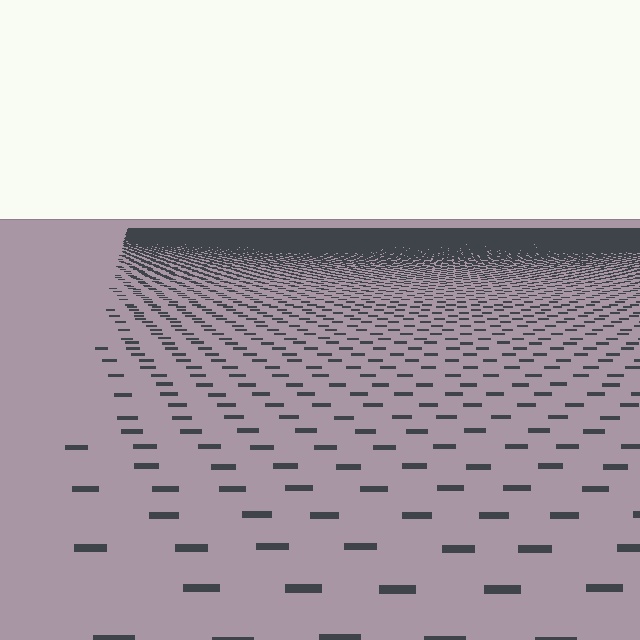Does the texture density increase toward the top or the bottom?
Density increases toward the top.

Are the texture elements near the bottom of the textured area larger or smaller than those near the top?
Larger. Near the bottom, elements are closer to the viewer and appear at a bigger on-screen size.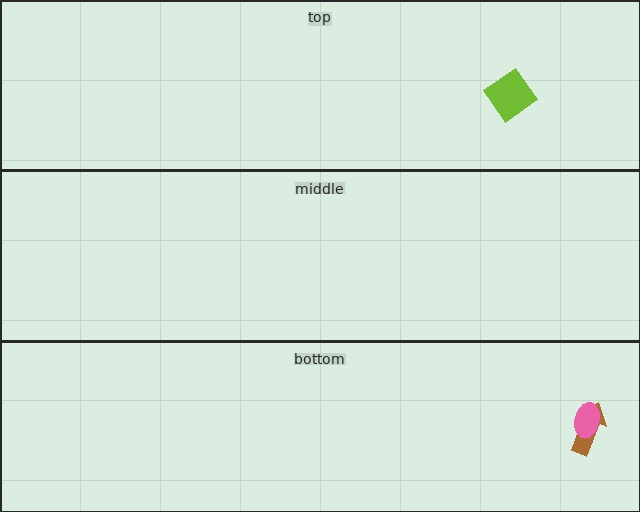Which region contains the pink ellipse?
The bottom region.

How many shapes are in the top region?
1.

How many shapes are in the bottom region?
2.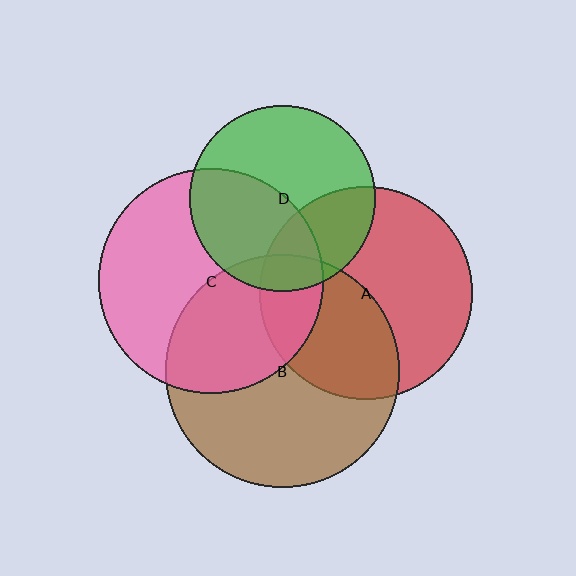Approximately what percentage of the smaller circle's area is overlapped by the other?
Approximately 30%.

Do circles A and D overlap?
Yes.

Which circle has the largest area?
Circle B (brown).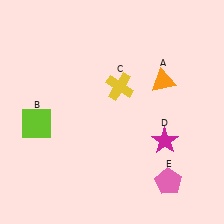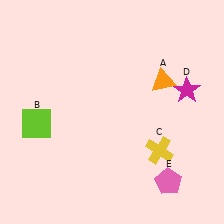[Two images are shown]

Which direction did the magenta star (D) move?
The magenta star (D) moved up.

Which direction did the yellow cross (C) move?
The yellow cross (C) moved down.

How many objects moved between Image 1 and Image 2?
2 objects moved between the two images.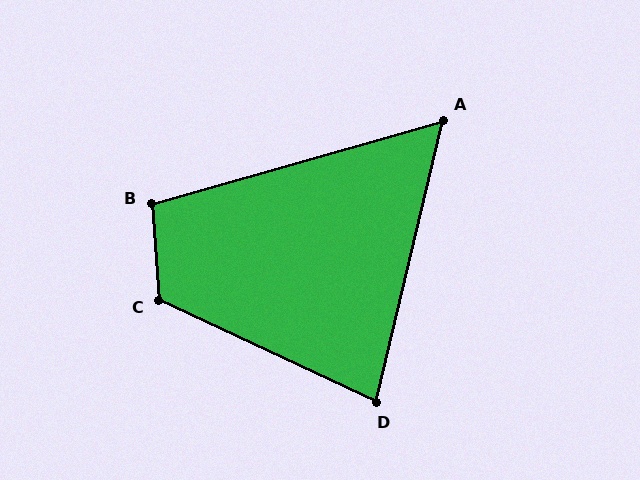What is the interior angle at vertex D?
Approximately 78 degrees (acute).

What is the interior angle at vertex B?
Approximately 102 degrees (obtuse).